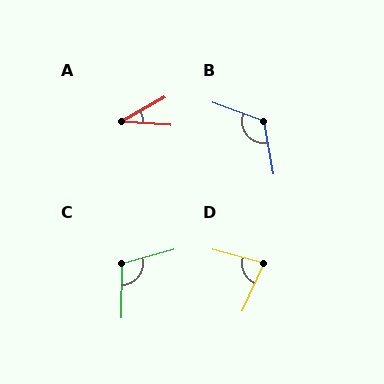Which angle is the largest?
B, at approximately 121 degrees.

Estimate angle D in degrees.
Approximately 80 degrees.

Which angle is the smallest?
A, at approximately 34 degrees.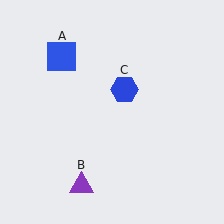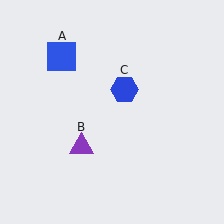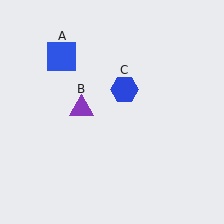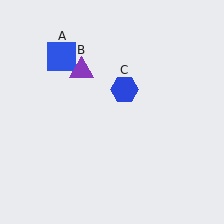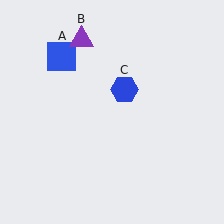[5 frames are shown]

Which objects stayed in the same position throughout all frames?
Blue square (object A) and blue hexagon (object C) remained stationary.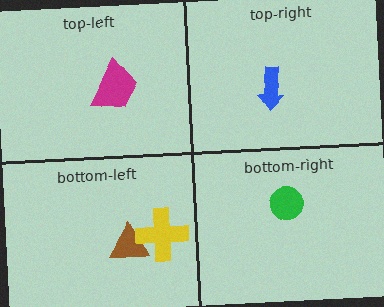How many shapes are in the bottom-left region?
2.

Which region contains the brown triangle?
The bottom-left region.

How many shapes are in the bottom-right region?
1.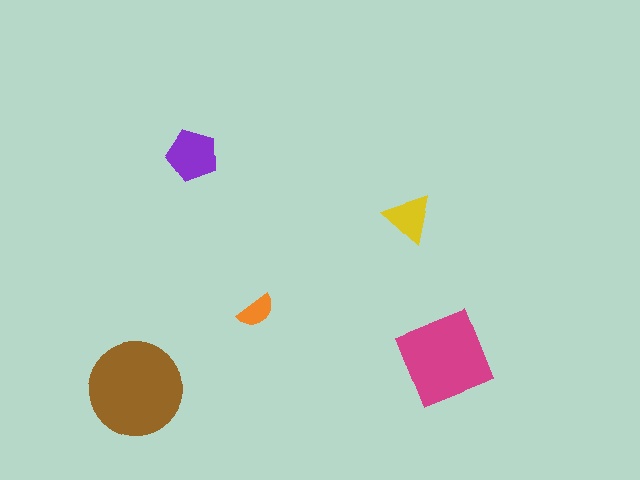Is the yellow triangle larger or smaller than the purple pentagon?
Smaller.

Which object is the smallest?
The orange semicircle.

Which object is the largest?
The brown circle.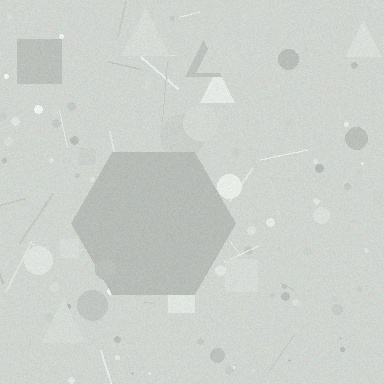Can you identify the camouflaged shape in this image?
The camouflaged shape is a hexagon.